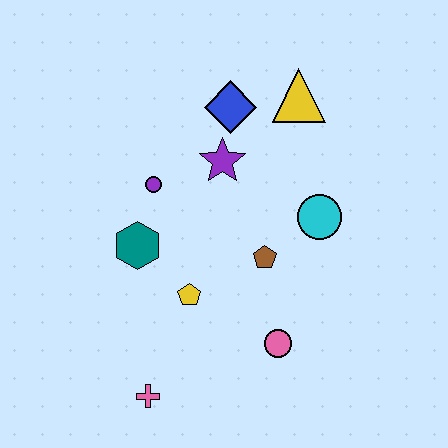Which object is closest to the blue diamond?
The purple star is closest to the blue diamond.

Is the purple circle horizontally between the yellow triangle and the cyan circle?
No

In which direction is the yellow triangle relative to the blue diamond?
The yellow triangle is to the right of the blue diamond.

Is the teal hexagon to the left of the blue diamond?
Yes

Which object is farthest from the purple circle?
The pink cross is farthest from the purple circle.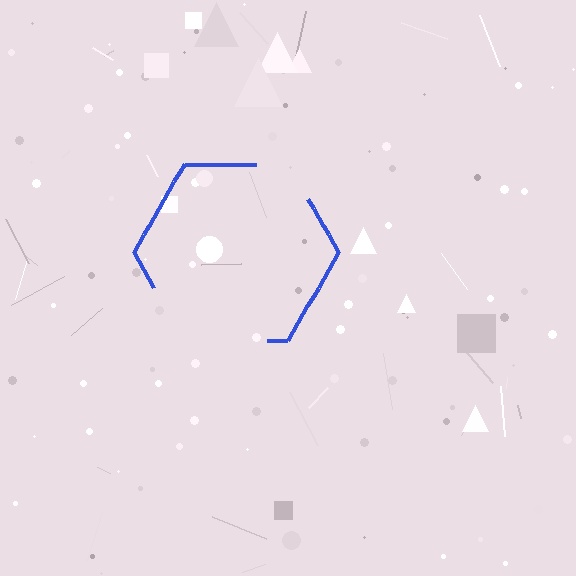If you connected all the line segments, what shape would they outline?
They would outline a hexagon.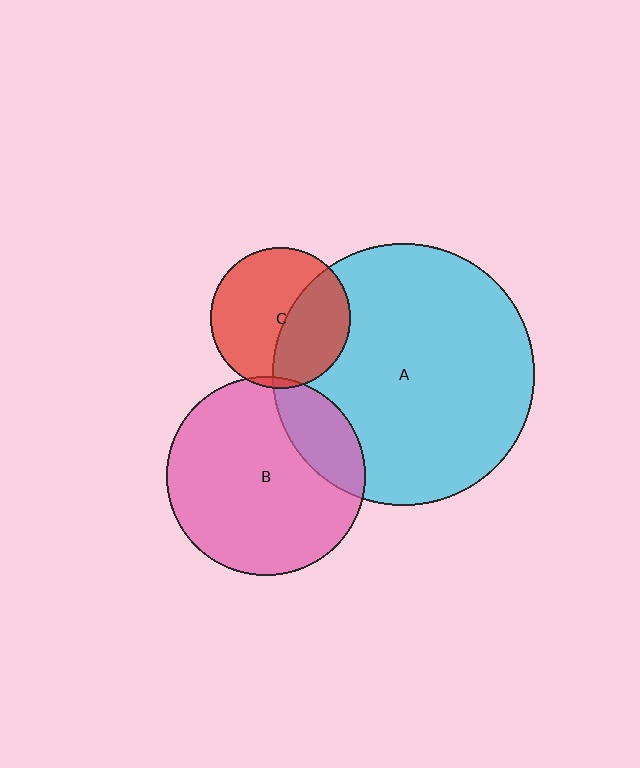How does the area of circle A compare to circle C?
Approximately 3.5 times.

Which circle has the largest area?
Circle A (cyan).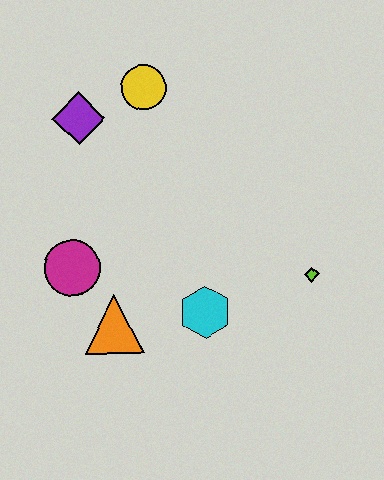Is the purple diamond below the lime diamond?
No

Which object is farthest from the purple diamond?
The lime diamond is farthest from the purple diamond.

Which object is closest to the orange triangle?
The magenta circle is closest to the orange triangle.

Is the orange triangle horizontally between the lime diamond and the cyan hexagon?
No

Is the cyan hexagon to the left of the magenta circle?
No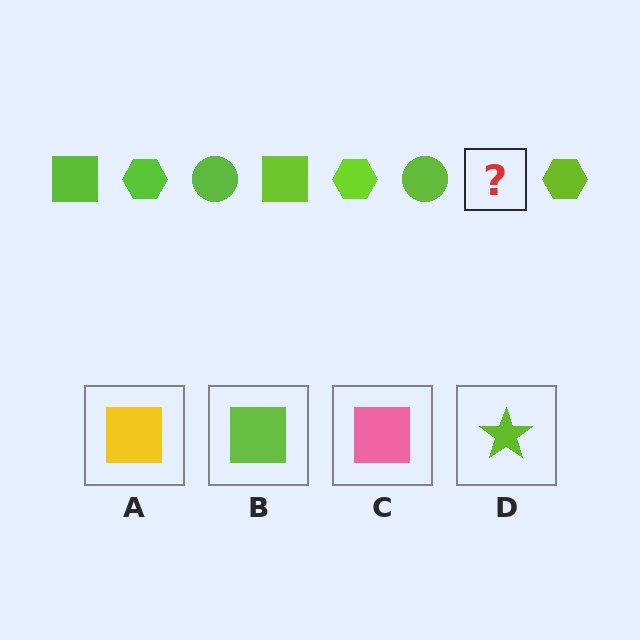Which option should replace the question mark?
Option B.